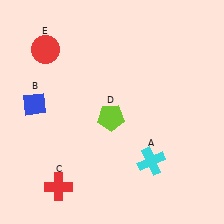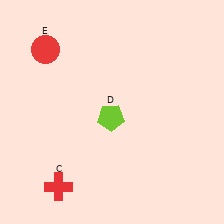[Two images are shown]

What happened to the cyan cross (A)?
The cyan cross (A) was removed in Image 2. It was in the bottom-right area of Image 1.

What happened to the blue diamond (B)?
The blue diamond (B) was removed in Image 2. It was in the top-left area of Image 1.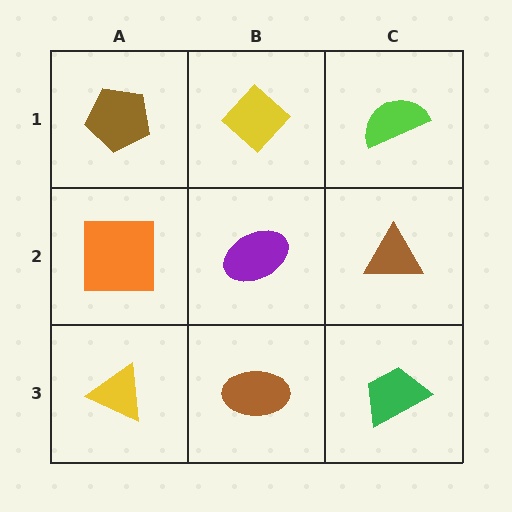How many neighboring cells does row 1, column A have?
2.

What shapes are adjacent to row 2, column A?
A brown pentagon (row 1, column A), a yellow triangle (row 3, column A), a purple ellipse (row 2, column B).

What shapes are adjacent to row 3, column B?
A purple ellipse (row 2, column B), a yellow triangle (row 3, column A), a green trapezoid (row 3, column C).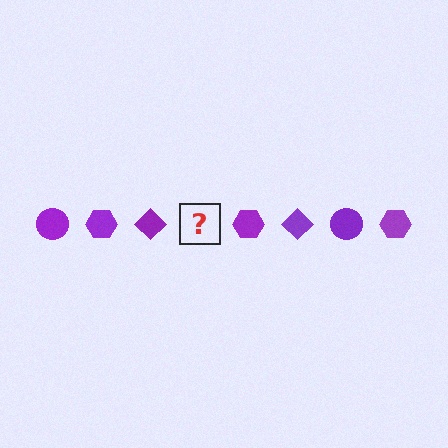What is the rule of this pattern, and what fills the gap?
The rule is that the pattern cycles through circle, hexagon, diamond shapes in purple. The gap should be filled with a purple circle.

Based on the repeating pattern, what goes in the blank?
The blank should be a purple circle.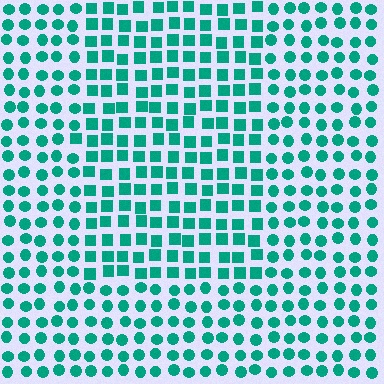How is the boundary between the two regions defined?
The boundary is defined by a change in element shape: squares inside vs. circles outside. All elements share the same color and spacing.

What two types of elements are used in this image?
The image uses squares inside the rectangle region and circles outside it.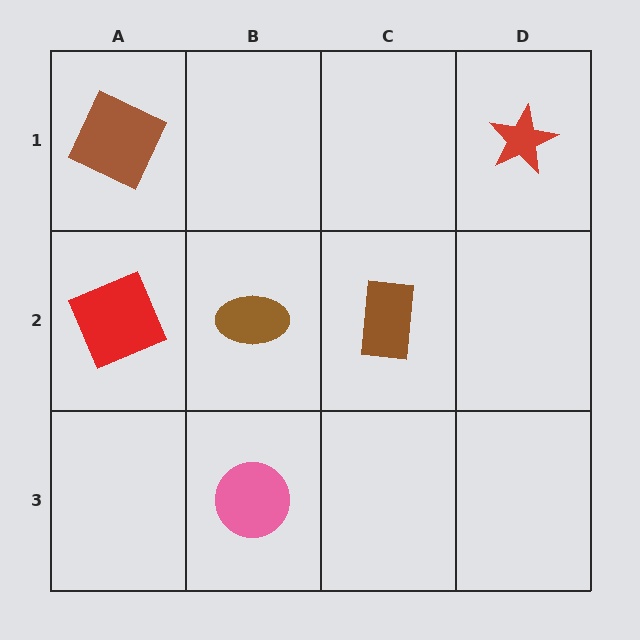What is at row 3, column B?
A pink circle.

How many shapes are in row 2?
3 shapes.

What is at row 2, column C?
A brown rectangle.